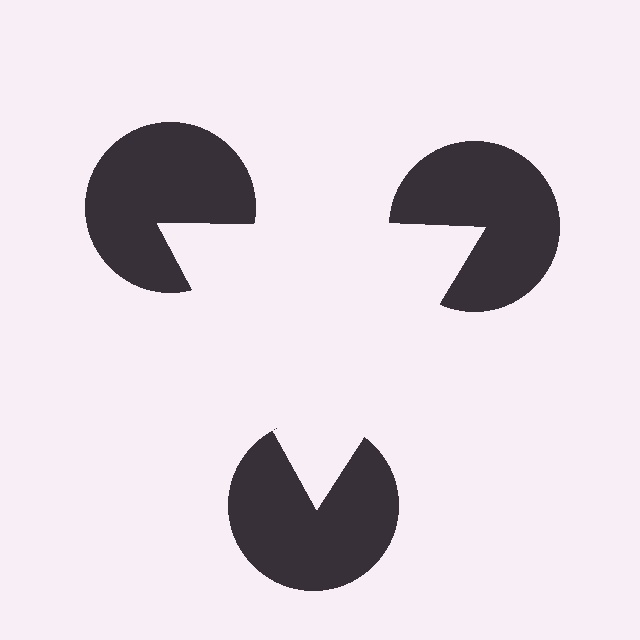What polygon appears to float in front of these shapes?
An illusory triangle — its edges are inferred from the aligned wedge cuts in the pac-man discs, not physically drawn.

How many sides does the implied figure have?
3 sides.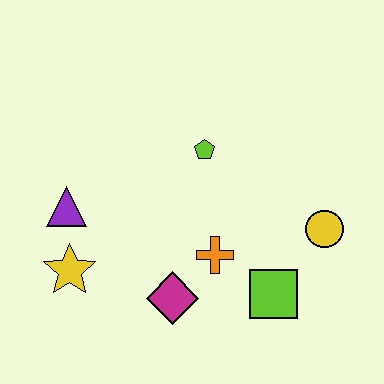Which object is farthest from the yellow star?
The yellow circle is farthest from the yellow star.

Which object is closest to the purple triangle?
The yellow star is closest to the purple triangle.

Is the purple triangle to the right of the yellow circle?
No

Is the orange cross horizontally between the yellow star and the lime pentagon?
No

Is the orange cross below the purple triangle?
Yes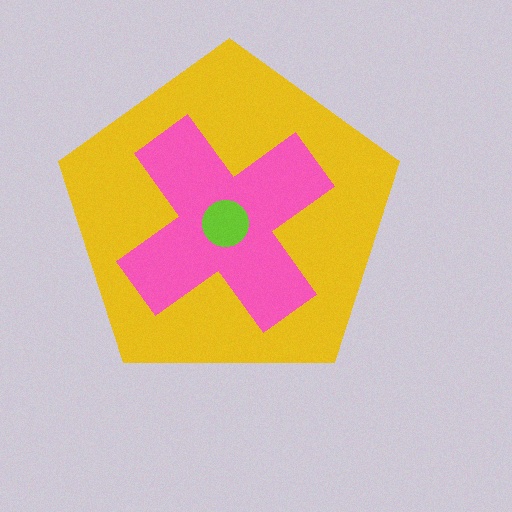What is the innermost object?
The lime circle.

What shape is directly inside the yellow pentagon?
The pink cross.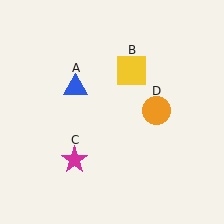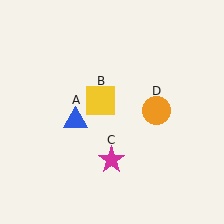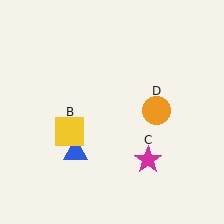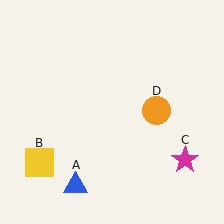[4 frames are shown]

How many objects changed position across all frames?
3 objects changed position: blue triangle (object A), yellow square (object B), magenta star (object C).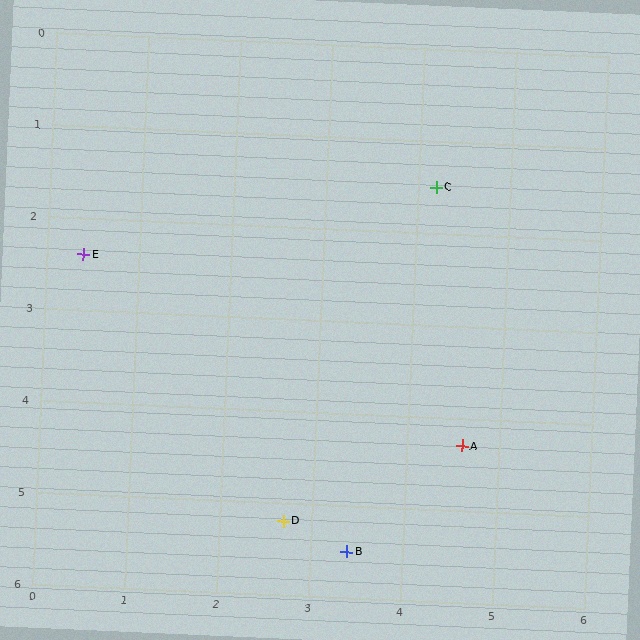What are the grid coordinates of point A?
Point A is at approximately (4.6, 4.3).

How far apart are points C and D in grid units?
Points C and D are about 4.0 grid units apart.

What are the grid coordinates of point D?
Point D is at approximately (2.7, 5.2).